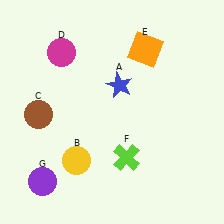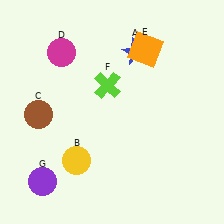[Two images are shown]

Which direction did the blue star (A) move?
The blue star (A) moved up.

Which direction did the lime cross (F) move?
The lime cross (F) moved up.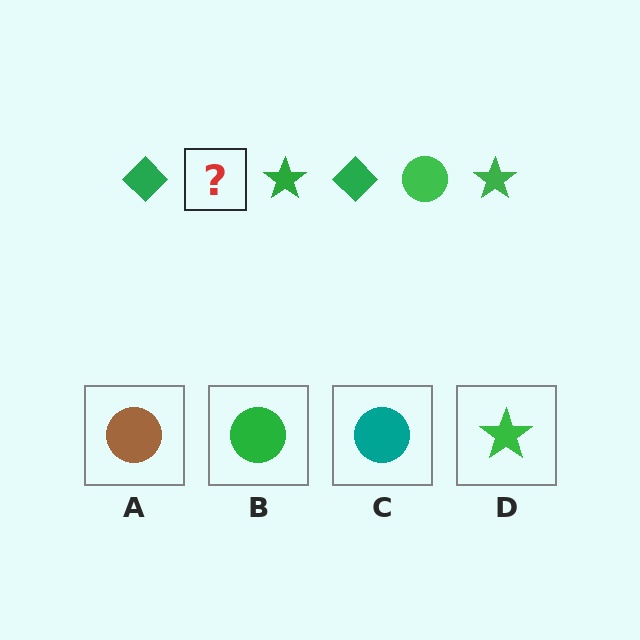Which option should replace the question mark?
Option B.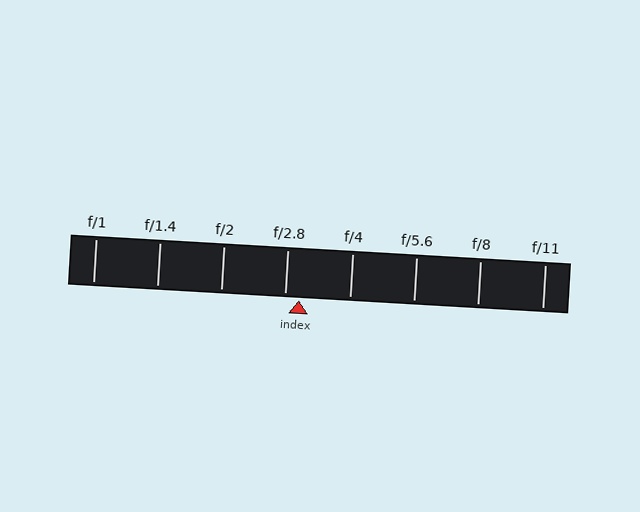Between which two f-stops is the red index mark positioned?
The index mark is between f/2.8 and f/4.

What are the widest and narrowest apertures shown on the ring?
The widest aperture shown is f/1 and the narrowest is f/11.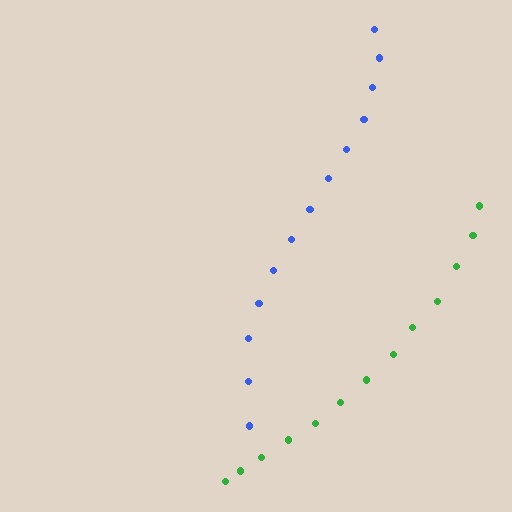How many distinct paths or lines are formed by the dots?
There are 2 distinct paths.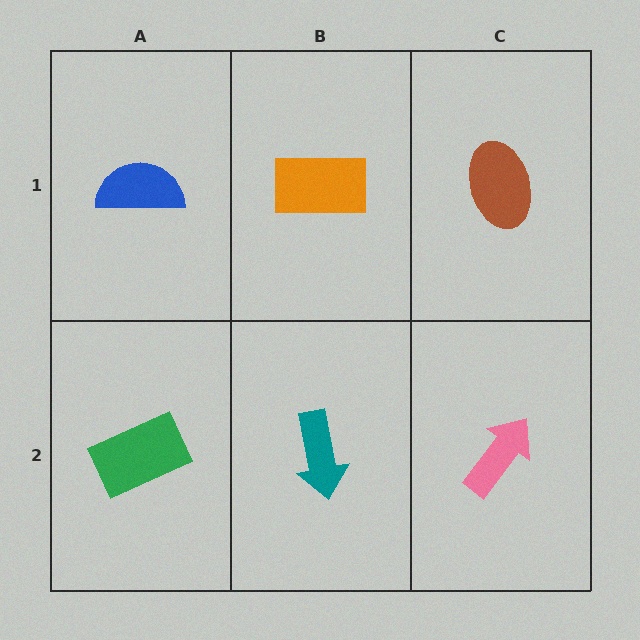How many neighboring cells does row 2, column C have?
2.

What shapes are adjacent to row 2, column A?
A blue semicircle (row 1, column A), a teal arrow (row 2, column B).